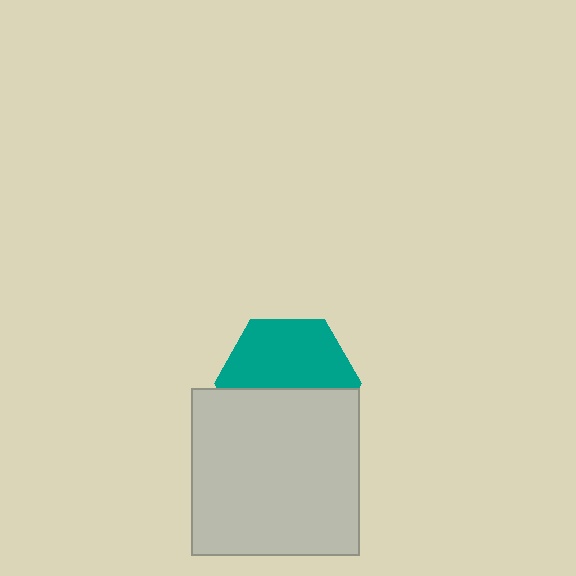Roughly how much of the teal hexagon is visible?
About half of it is visible (roughly 54%).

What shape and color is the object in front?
The object in front is a light gray square.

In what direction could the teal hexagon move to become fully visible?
The teal hexagon could move up. That would shift it out from behind the light gray square entirely.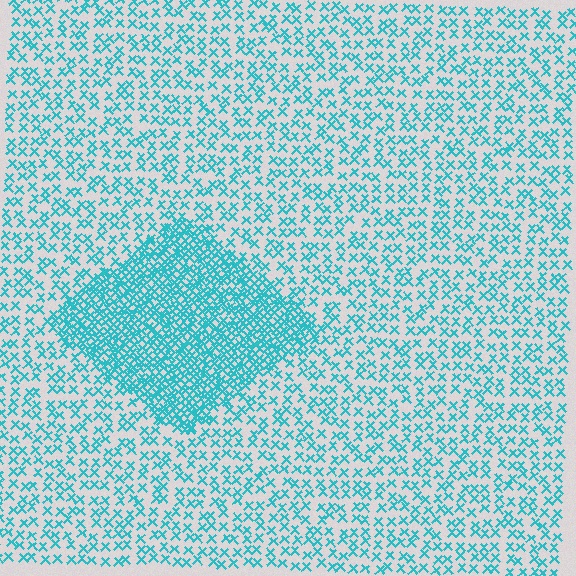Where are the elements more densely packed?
The elements are more densely packed inside the diamond boundary.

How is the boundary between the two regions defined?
The boundary is defined by a change in element density (approximately 2.6x ratio). All elements are the same color, size, and shape.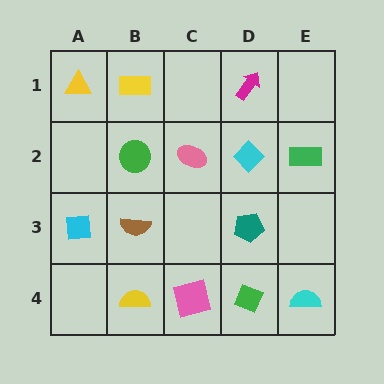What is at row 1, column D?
A magenta arrow.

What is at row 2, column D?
A cyan diamond.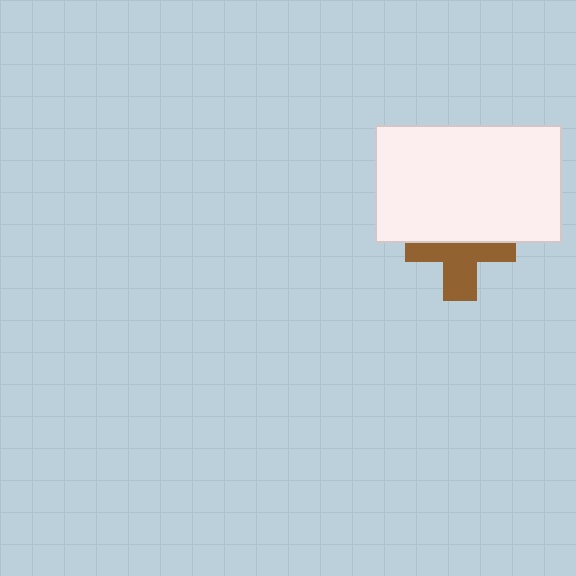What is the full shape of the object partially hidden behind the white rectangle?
The partially hidden object is a brown cross.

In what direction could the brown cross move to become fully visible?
The brown cross could move down. That would shift it out from behind the white rectangle entirely.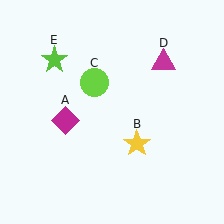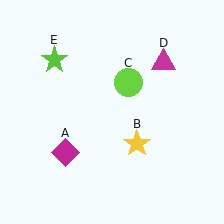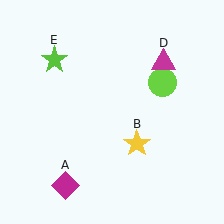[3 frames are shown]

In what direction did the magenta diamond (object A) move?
The magenta diamond (object A) moved down.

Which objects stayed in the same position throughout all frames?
Yellow star (object B) and magenta triangle (object D) and lime star (object E) remained stationary.